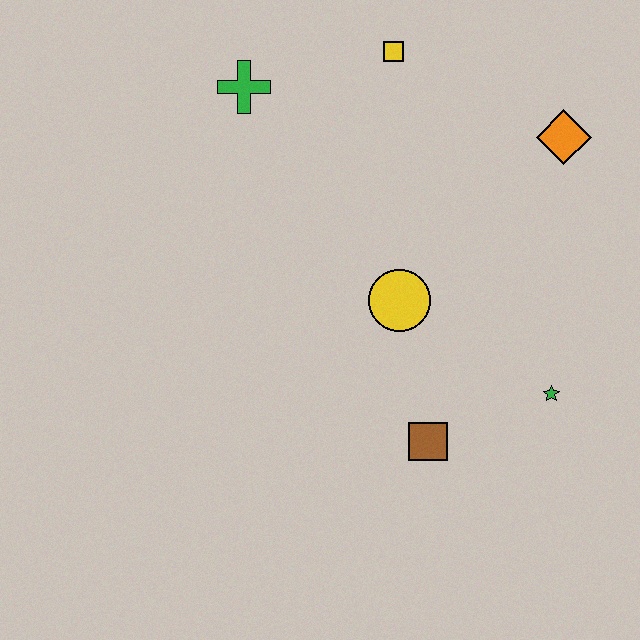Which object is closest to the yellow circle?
The brown square is closest to the yellow circle.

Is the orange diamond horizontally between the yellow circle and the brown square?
No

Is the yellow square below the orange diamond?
No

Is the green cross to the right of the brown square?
No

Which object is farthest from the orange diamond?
The brown square is farthest from the orange diamond.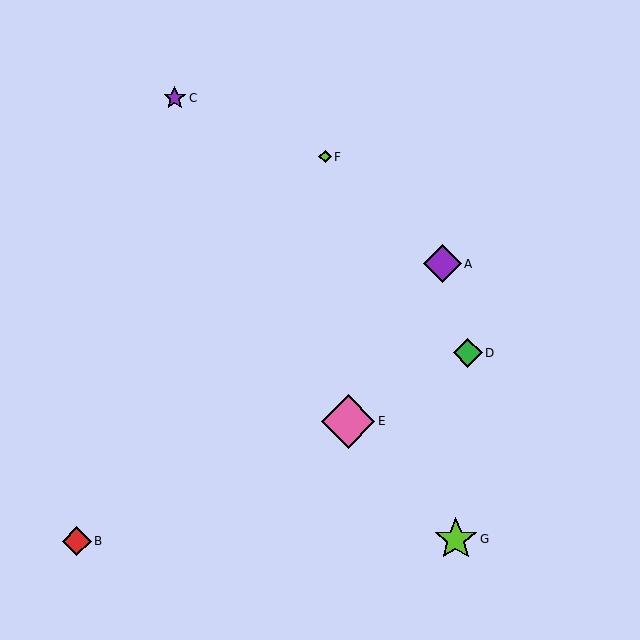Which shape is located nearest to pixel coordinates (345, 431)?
The pink diamond (labeled E) at (348, 421) is nearest to that location.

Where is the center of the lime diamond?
The center of the lime diamond is at (325, 157).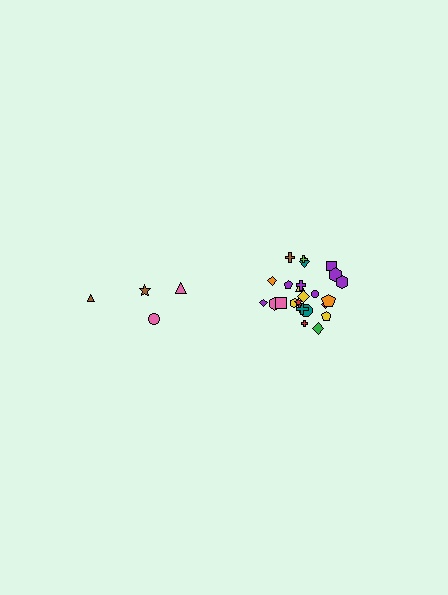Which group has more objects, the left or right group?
The right group.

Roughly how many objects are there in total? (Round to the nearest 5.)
Roughly 30 objects in total.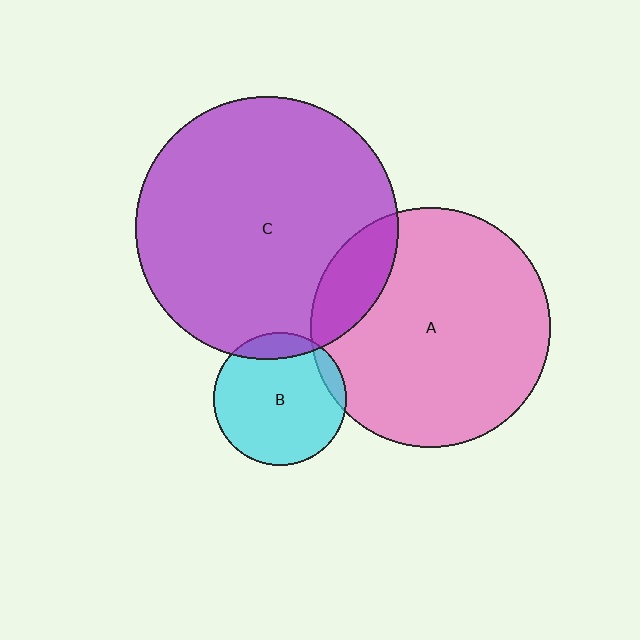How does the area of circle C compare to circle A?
Approximately 1.2 times.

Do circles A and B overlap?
Yes.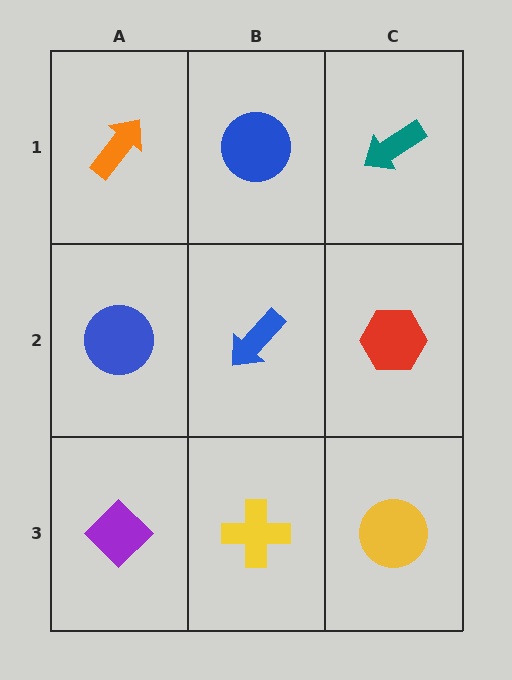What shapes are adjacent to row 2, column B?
A blue circle (row 1, column B), a yellow cross (row 3, column B), a blue circle (row 2, column A), a red hexagon (row 2, column C).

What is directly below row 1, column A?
A blue circle.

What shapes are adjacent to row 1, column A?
A blue circle (row 2, column A), a blue circle (row 1, column B).